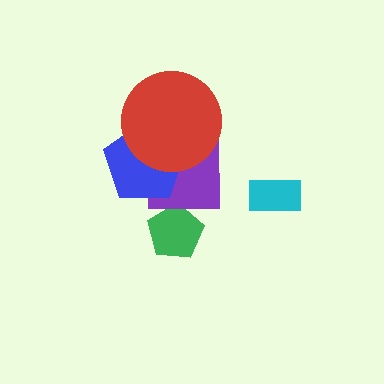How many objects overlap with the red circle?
2 objects overlap with the red circle.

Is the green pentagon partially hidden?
Yes, it is partially covered by another shape.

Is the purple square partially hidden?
Yes, it is partially covered by another shape.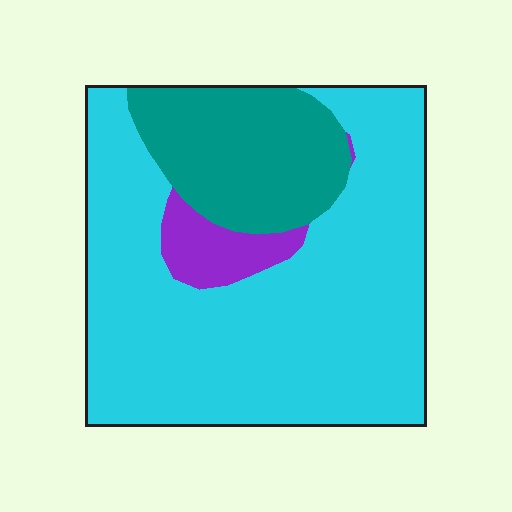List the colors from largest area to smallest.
From largest to smallest: cyan, teal, purple.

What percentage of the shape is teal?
Teal takes up between a sixth and a third of the shape.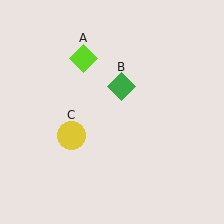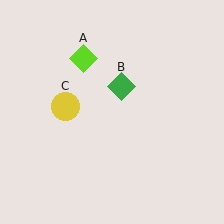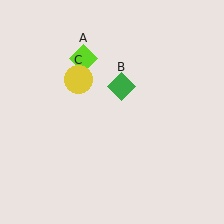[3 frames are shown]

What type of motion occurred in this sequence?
The yellow circle (object C) rotated clockwise around the center of the scene.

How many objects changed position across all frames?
1 object changed position: yellow circle (object C).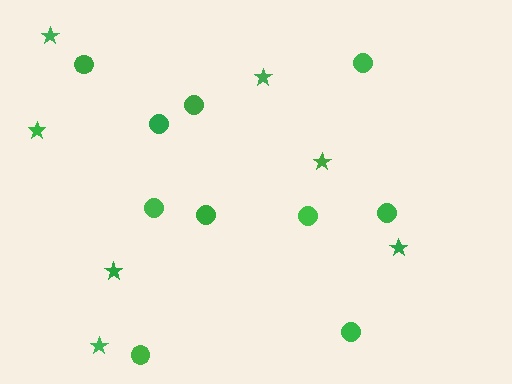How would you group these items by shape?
There are 2 groups: one group of circles (10) and one group of stars (7).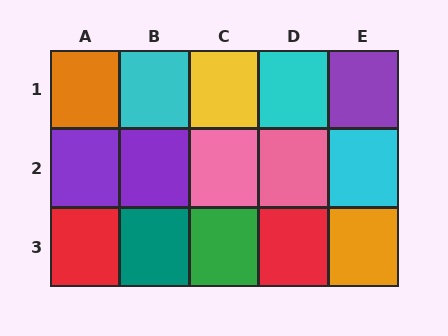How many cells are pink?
2 cells are pink.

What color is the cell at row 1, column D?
Cyan.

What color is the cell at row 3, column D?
Red.